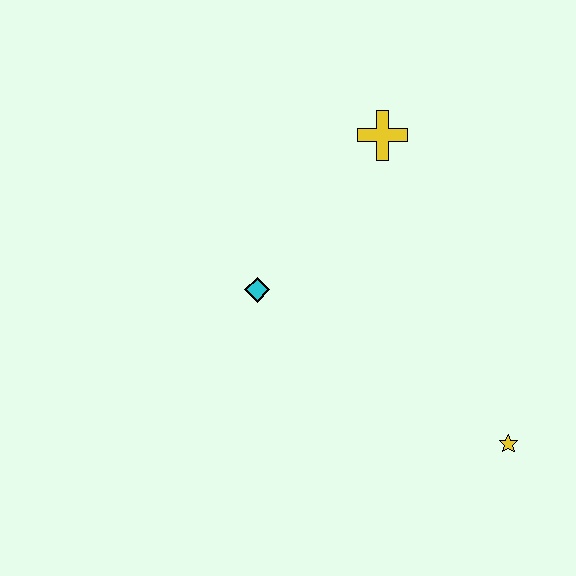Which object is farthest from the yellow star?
The yellow cross is farthest from the yellow star.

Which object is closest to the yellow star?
The cyan diamond is closest to the yellow star.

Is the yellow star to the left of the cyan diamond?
No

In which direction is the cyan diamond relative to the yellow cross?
The cyan diamond is below the yellow cross.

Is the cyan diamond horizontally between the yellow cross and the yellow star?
No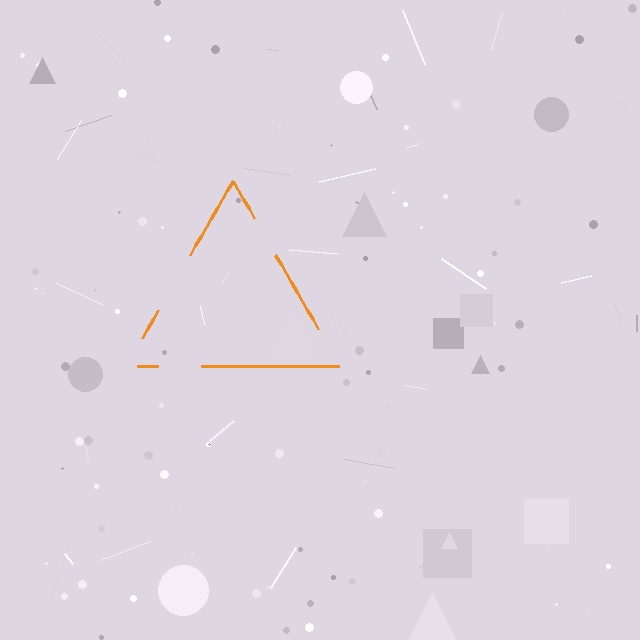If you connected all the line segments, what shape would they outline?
They would outline a triangle.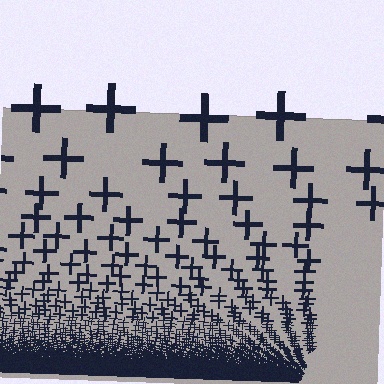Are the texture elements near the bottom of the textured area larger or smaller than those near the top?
Smaller. The gradient is inverted — elements near the bottom are smaller and denser.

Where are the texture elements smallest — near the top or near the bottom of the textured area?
Near the bottom.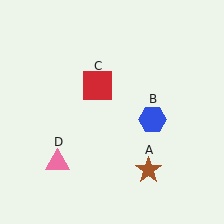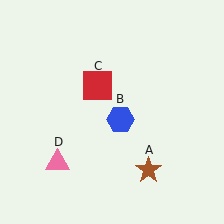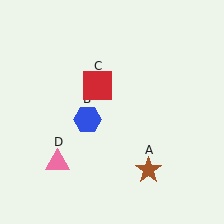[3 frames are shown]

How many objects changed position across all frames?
1 object changed position: blue hexagon (object B).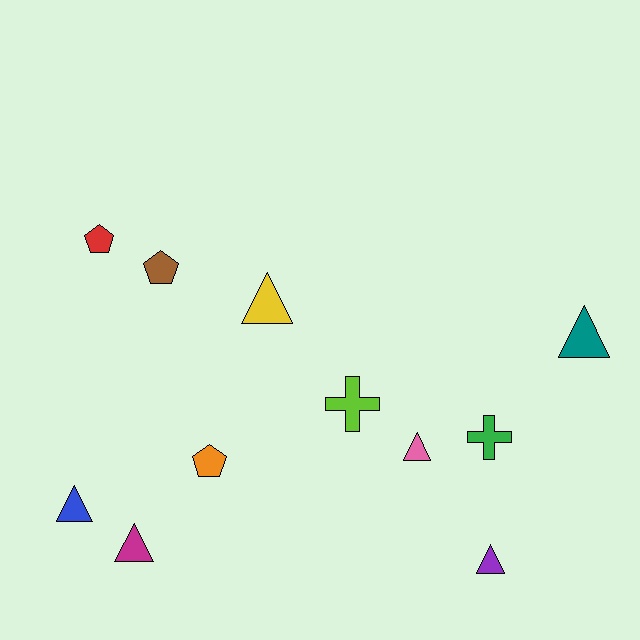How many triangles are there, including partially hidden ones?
There are 6 triangles.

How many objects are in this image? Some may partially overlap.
There are 11 objects.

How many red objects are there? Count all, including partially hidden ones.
There is 1 red object.